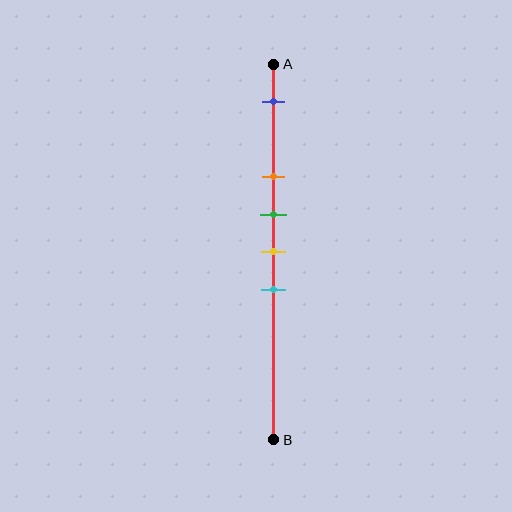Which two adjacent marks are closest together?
The green and yellow marks are the closest adjacent pair.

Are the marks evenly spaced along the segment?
No, the marks are not evenly spaced.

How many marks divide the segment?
There are 5 marks dividing the segment.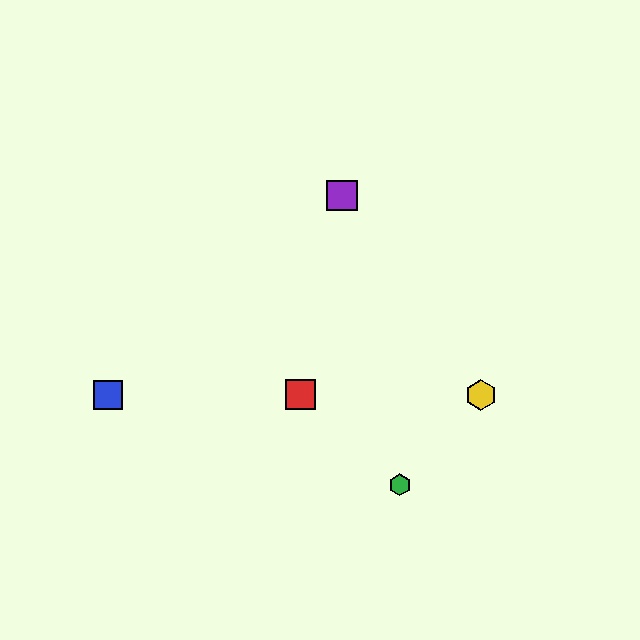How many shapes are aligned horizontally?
3 shapes (the red square, the blue square, the yellow hexagon) are aligned horizontally.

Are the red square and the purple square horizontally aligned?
No, the red square is at y≈395 and the purple square is at y≈196.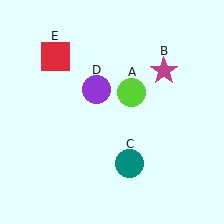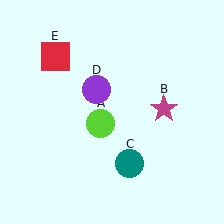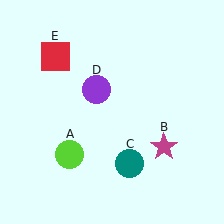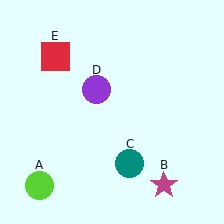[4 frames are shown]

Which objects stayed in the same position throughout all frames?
Teal circle (object C) and purple circle (object D) and red square (object E) remained stationary.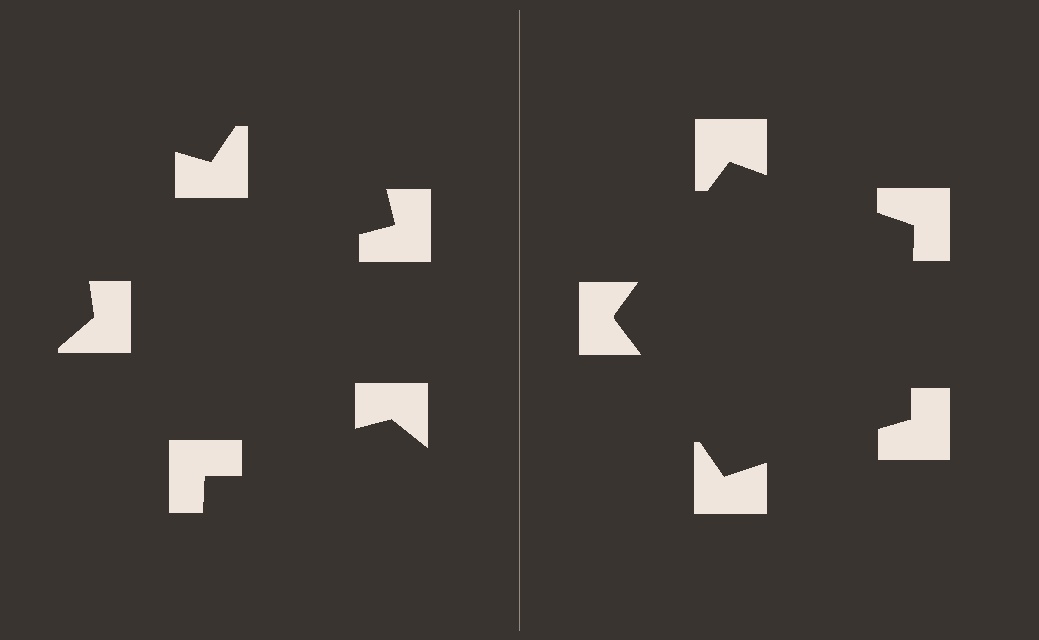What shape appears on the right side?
An illusory pentagon.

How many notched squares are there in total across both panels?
10 — 5 on each side.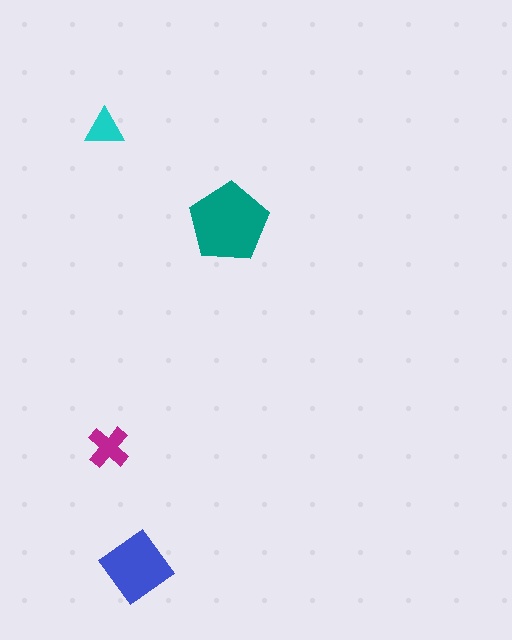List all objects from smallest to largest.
The cyan triangle, the magenta cross, the blue diamond, the teal pentagon.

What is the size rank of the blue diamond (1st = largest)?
2nd.